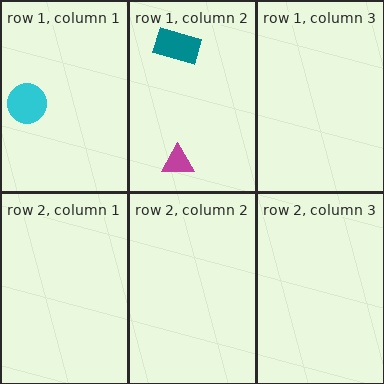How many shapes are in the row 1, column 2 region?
2.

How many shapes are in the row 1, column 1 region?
1.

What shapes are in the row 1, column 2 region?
The magenta triangle, the teal rectangle.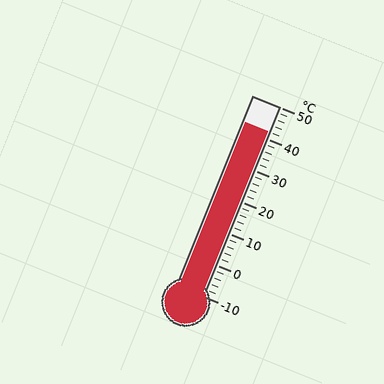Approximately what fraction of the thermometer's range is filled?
The thermometer is filled to approximately 85% of its range.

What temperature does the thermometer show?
The thermometer shows approximately 42°C.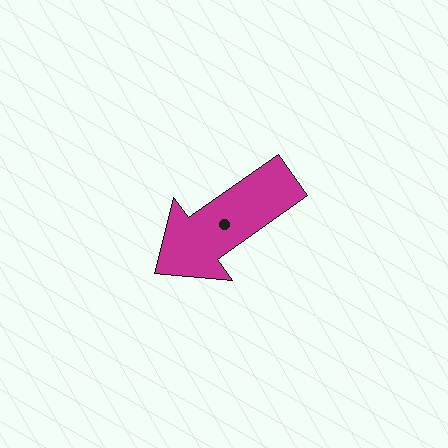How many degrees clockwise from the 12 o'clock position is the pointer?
Approximately 235 degrees.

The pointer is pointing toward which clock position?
Roughly 8 o'clock.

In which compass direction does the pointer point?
Southwest.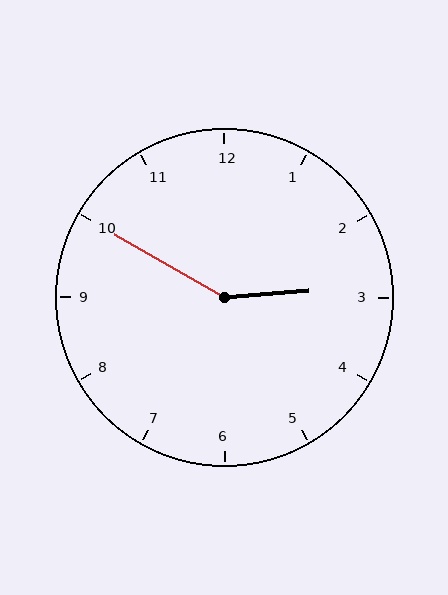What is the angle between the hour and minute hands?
Approximately 145 degrees.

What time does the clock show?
2:50.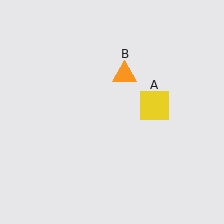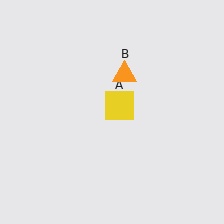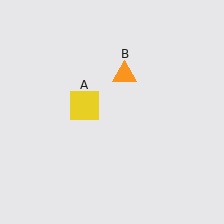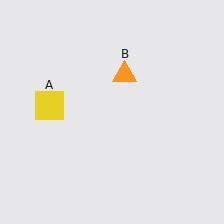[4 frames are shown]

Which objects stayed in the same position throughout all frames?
Orange triangle (object B) remained stationary.